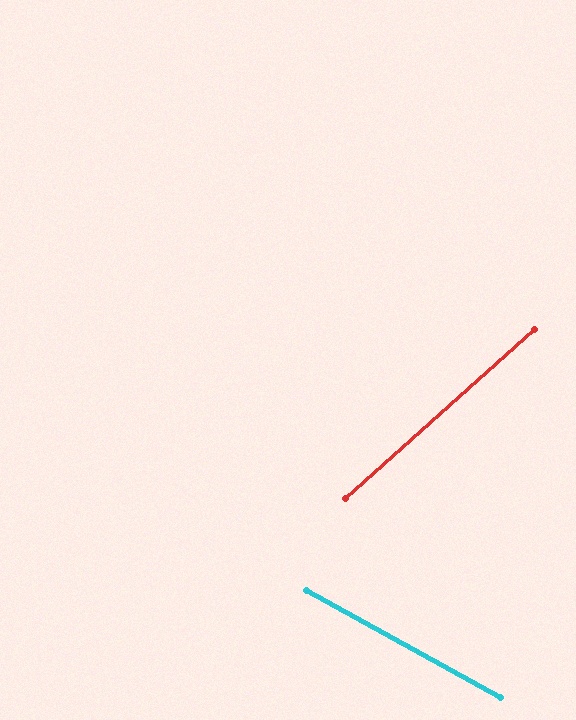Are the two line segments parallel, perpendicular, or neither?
Neither parallel nor perpendicular — they differ by about 71°.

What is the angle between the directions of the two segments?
Approximately 71 degrees.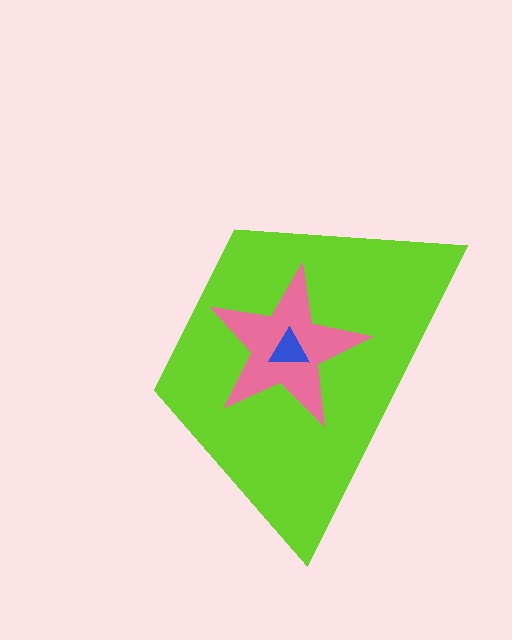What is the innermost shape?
The blue triangle.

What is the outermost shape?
The lime trapezoid.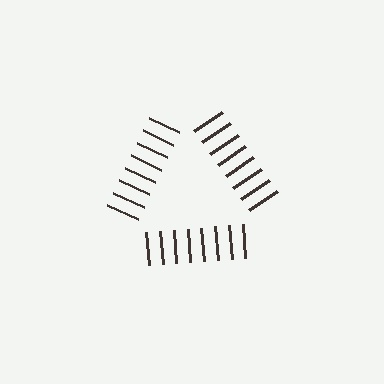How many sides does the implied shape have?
3 sides — the line-ends trace a triangle.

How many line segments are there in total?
24 — 8 along each of the 3 edges.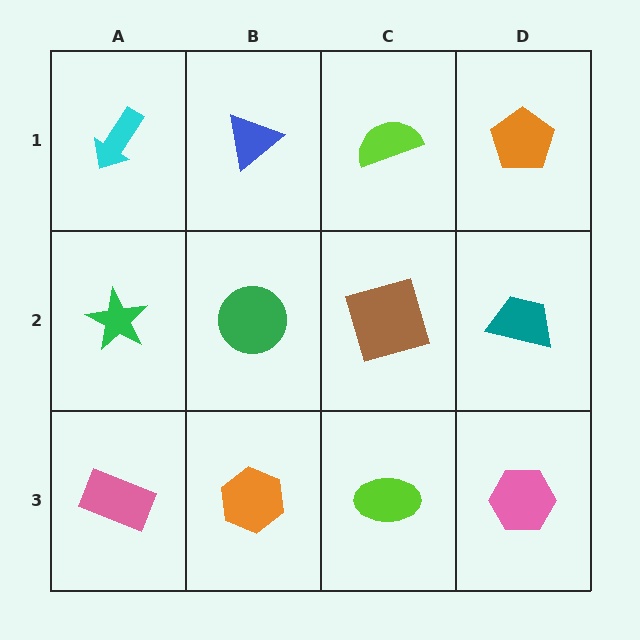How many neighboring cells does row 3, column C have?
3.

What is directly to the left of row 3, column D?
A lime ellipse.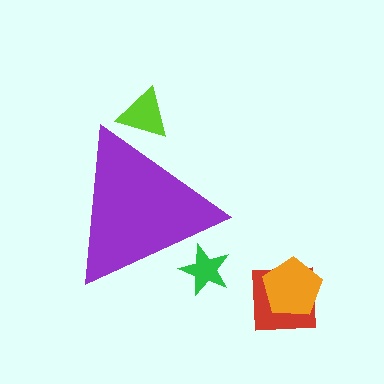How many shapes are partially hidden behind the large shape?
2 shapes are partially hidden.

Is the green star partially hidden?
Yes, the green star is partially hidden behind the purple triangle.